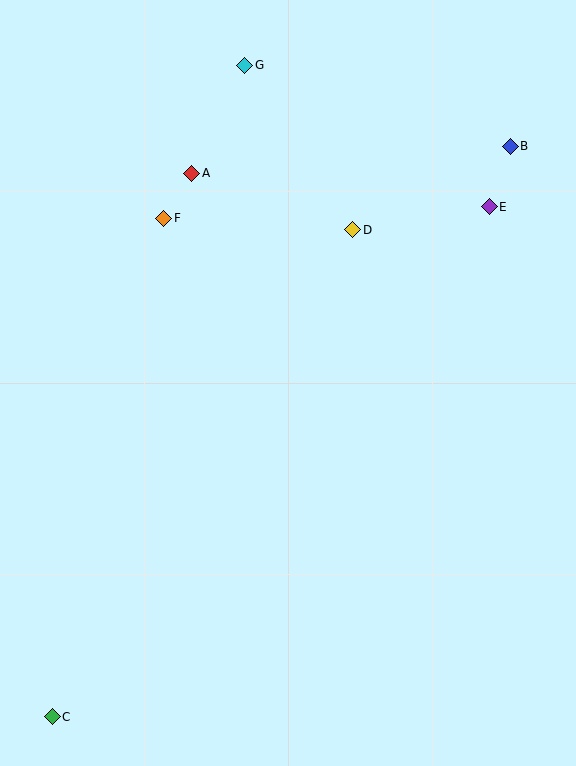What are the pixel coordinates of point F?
Point F is at (164, 218).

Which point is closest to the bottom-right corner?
Point C is closest to the bottom-right corner.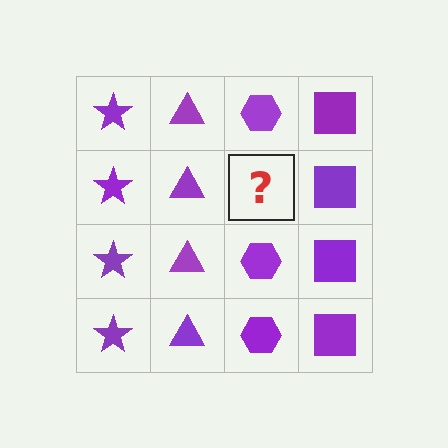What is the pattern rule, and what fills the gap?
The rule is that each column has a consistent shape. The gap should be filled with a purple hexagon.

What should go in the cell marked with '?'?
The missing cell should contain a purple hexagon.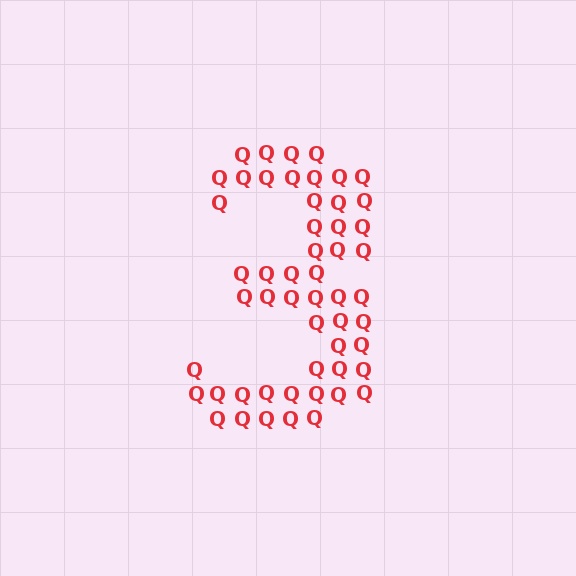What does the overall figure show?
The overall figure shows the digit 3.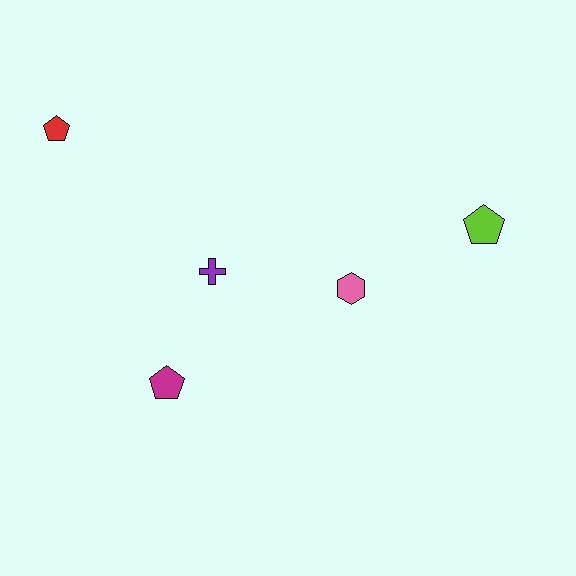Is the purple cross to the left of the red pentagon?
No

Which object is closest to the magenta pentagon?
The purple cross is closest to the magenta pentagon.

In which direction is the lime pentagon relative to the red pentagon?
The lime pentagon is to the right of the red pentagon.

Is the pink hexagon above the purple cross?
No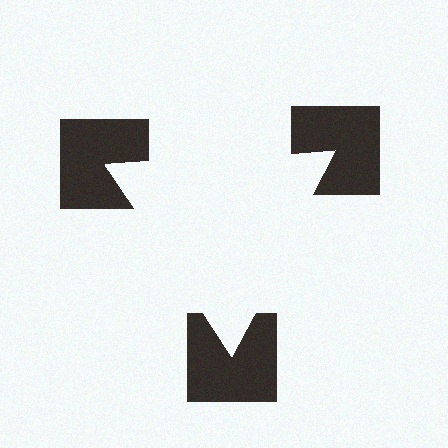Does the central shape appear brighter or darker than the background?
It typically appears slightly brighter than the background, even though no actual brightness change is drawn.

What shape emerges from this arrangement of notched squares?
An illusory triangle — its edges are inferred from the aligned wedge cuts in the notched squares, not physically drawn.